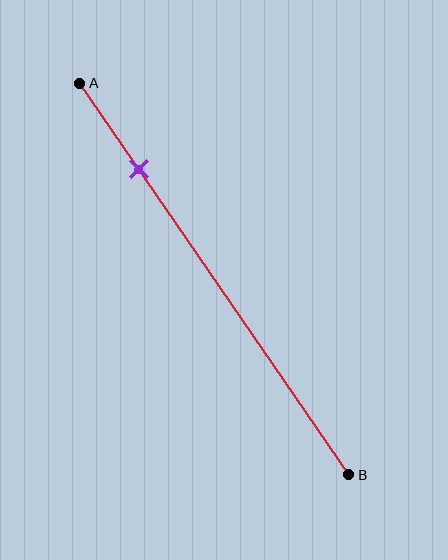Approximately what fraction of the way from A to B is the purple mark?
The purple mark is approximately 20% of the way from A to B.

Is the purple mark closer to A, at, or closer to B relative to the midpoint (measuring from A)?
The purple mark is closer to point A than the midpoint of segment AB.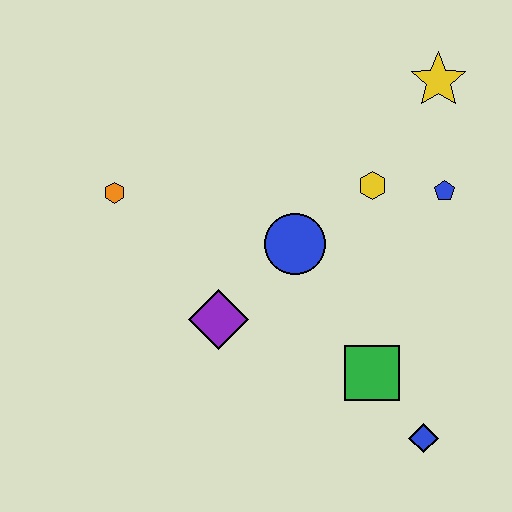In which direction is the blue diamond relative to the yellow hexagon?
The blue diamond is below the yellow hexagon.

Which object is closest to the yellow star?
The blue pentagon is closest to the yellow star.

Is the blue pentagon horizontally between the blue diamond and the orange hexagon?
No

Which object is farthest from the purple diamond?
The yellow star is farthest from the purple diamond.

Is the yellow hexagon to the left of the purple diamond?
No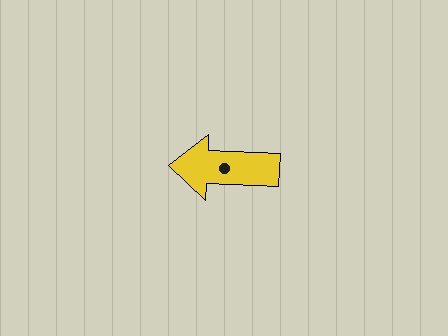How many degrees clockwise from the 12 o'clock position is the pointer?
Approximately 272 degrees.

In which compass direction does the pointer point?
West.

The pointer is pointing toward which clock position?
Roughly 9 o'clock.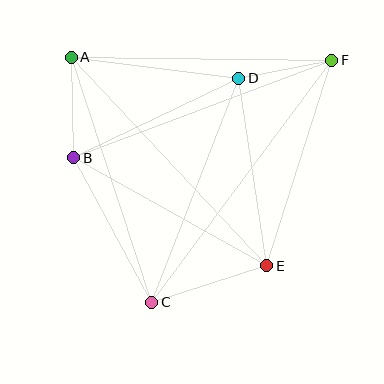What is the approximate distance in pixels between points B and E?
The distance between B and E is approximately 221 pixels.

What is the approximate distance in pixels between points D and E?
The distance between D and E is approximately 189 pixels.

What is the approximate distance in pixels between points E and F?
The distance between E and F is approximately 215 pixels.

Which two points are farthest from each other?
Points C and F are farthest from each other.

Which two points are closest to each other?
Points D and F are closest to each other.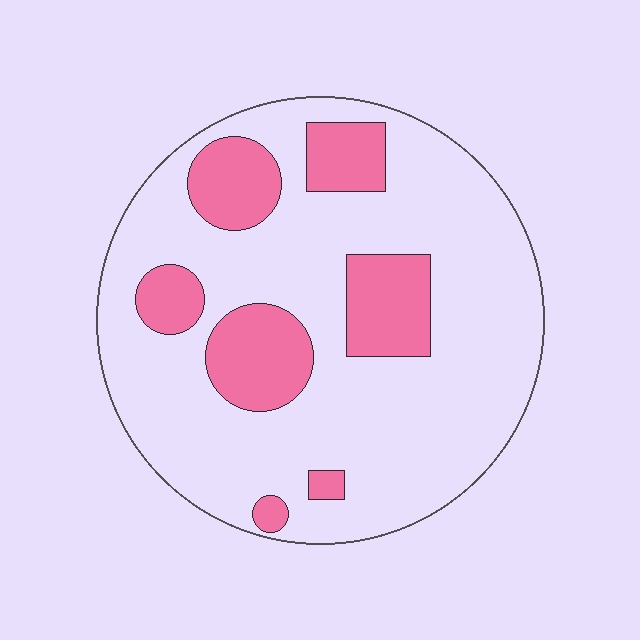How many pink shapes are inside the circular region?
7.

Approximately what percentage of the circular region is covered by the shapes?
Approximately 25%.